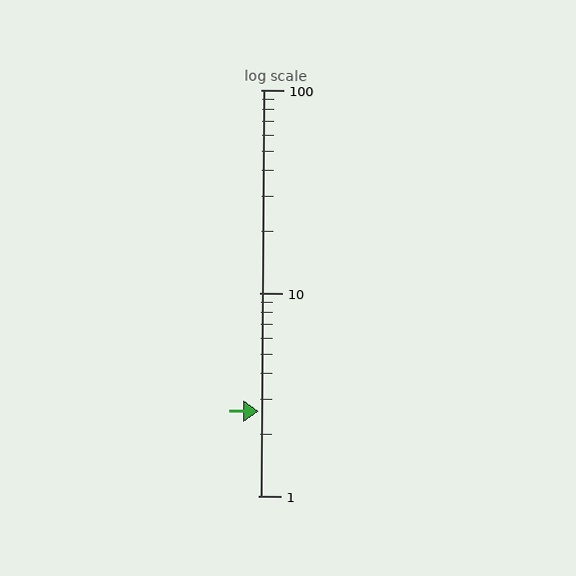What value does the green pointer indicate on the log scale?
The pointer indicates approximately 2.6.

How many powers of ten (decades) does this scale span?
The scale spans 2 decades, from 1 to 100.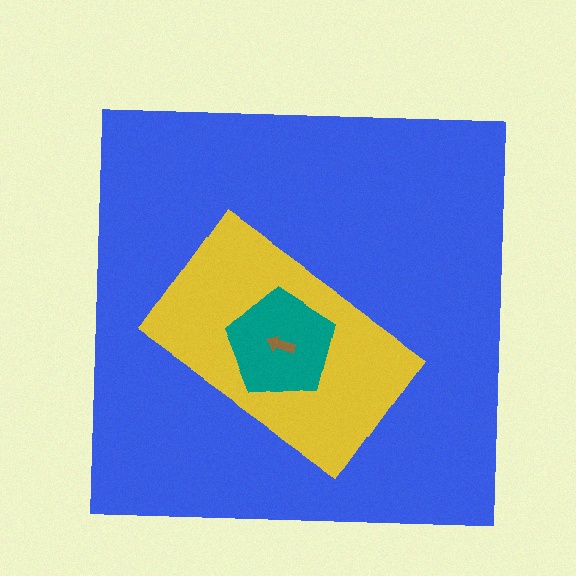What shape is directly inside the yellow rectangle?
The teal pentagon.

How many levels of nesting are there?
4.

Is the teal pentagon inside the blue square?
Yes.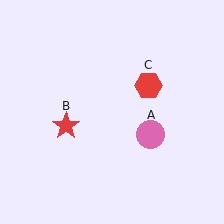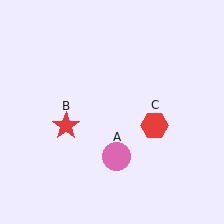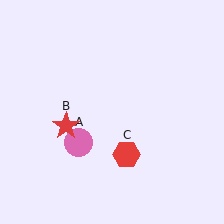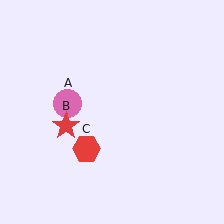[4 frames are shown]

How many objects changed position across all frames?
2 objects changed position: pink circle (object A), red hexagon (object C).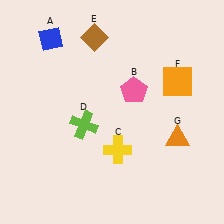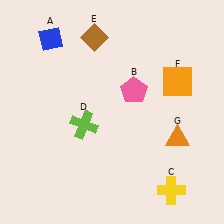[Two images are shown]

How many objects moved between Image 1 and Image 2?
1 object moved between the two images.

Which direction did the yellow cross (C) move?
The yellow cross (C) moved right.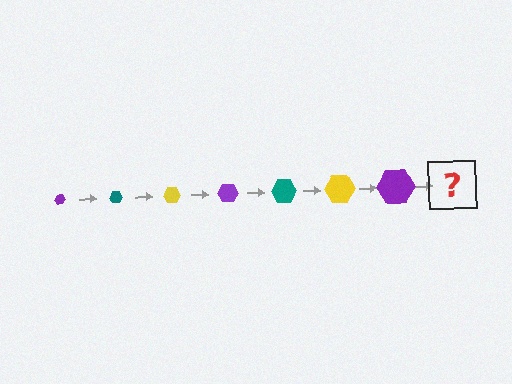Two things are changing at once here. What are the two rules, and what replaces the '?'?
The two rules are that the hexagon grows larger each step and the color cycles through purple, teal, and yellow. The '?' should be a teal hexagon, larger than the previous one.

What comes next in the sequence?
The next element should be a teal hexagon, larger than the previous one.